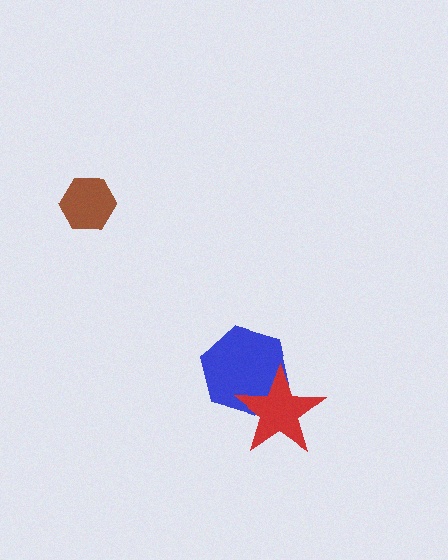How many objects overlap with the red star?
1 object overlaps with the red star.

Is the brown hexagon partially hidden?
No, no other shape covers it.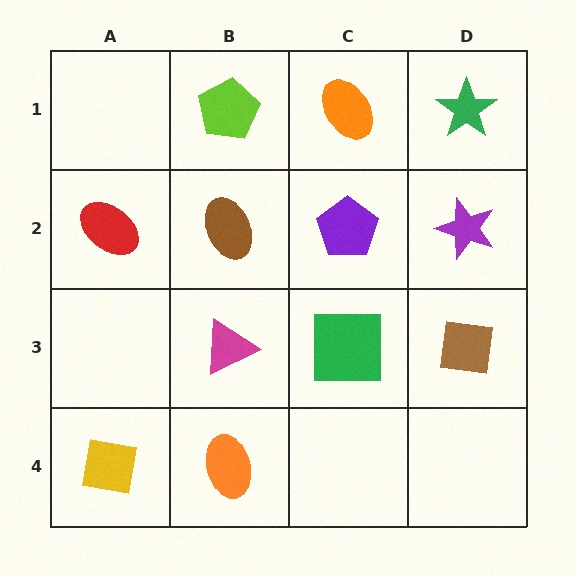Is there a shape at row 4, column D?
No, that cell is empty.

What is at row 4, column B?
An orange ellipse.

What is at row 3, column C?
A green square.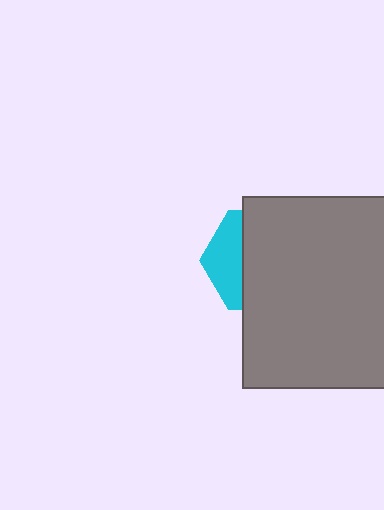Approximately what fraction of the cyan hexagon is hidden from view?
Roughly 68% of the cyan hexagon is hidden behind the gray square.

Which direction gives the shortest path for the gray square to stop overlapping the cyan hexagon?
Moving right gives the shortest separation.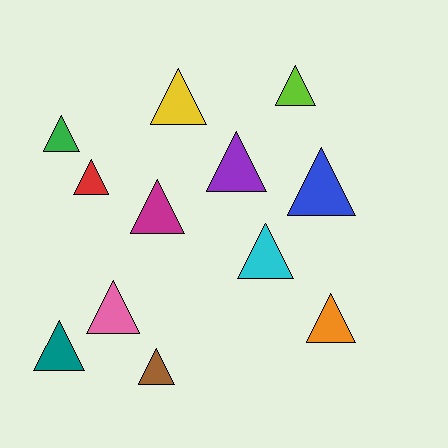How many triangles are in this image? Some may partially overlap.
There are 12 triangles.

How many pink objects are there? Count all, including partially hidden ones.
There is 1 pink object.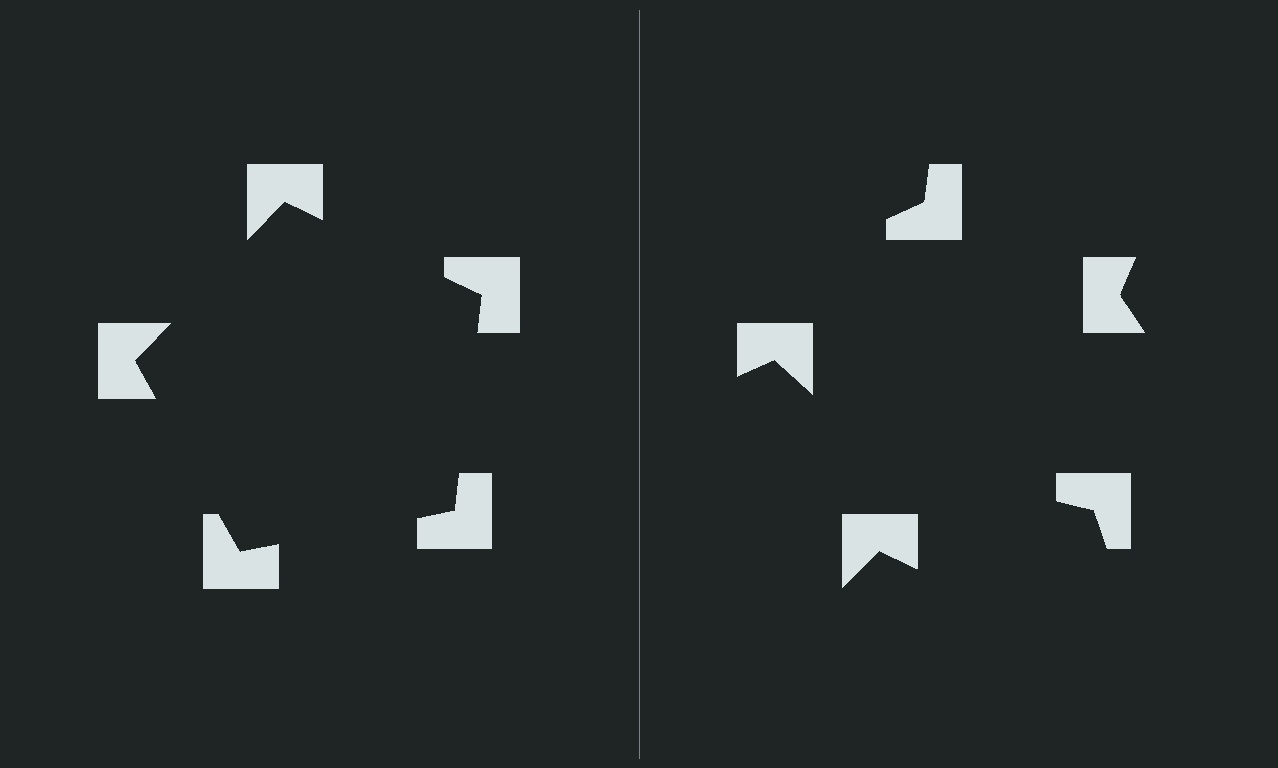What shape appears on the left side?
An illusory pentagon.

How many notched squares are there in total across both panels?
10 — 5 on each side.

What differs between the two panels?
The notched squares are positioned identically on both sides; only the wedge orientations differ. On the left they align to a pentagon; on the right they are misaligned.